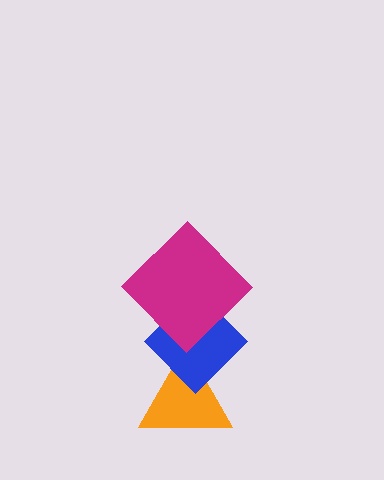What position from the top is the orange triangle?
The orange triangle is 3rd from the top.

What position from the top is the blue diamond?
The blue diamond is 2nd from the top.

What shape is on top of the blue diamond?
The magenta diamond is on top of the blue diamond.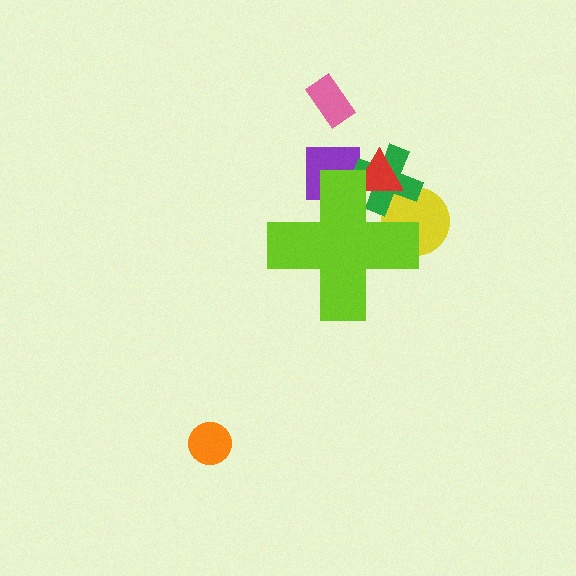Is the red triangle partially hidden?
Yes, the red triangle is partially hidden behind the lime cross.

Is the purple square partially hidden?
Yes, the purple square is partially hidden behind the lime cross.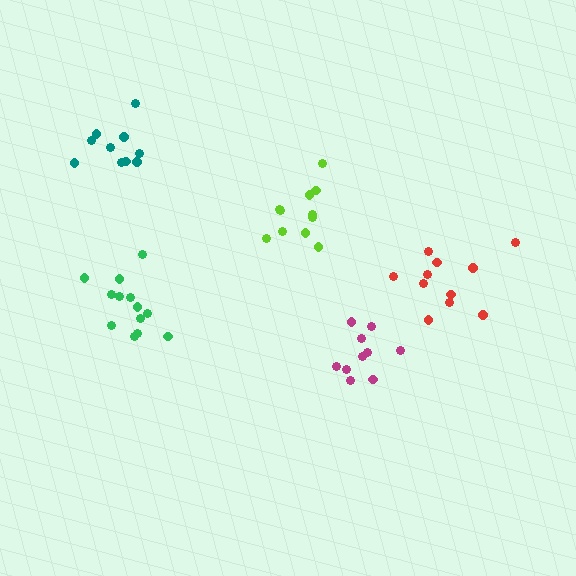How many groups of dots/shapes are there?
There are 5 groups.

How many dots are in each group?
Group 1: 11 dots, Group 2: 11 dots, Group 3: 10 dots, Group 4: 10 dots, Group 5: 13 dots (55 total).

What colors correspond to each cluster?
The clusters are colored: lime, red, teal, magenta, green.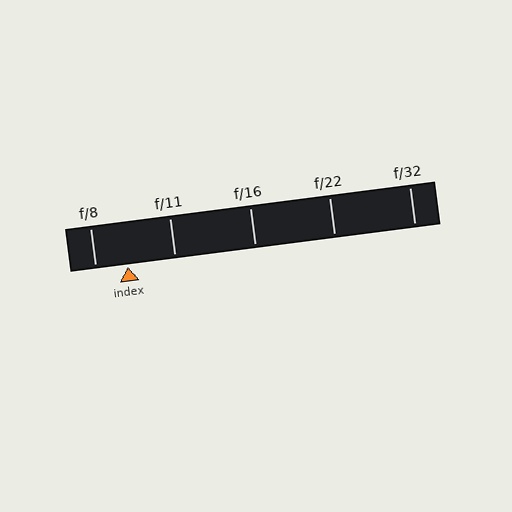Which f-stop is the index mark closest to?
The index mark is closest to f/8.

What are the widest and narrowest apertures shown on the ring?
The widest aperture shown is f/8 and the narrowest is f/32.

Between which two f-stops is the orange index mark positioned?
The index mark is between f/8 and f/11.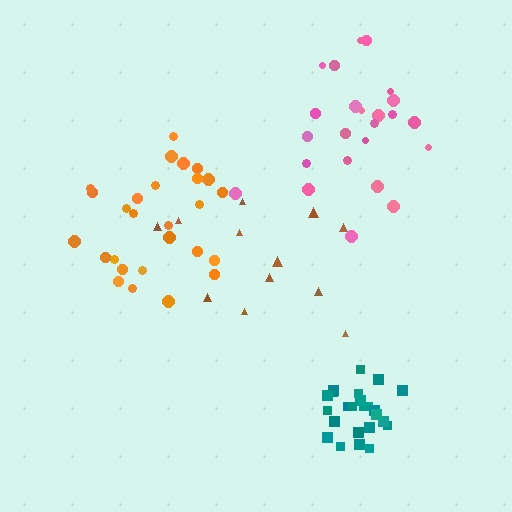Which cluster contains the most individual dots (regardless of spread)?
Orange (27).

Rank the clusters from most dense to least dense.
teal, pink, orange, brown.